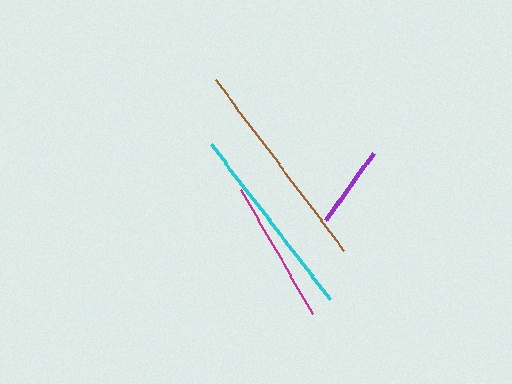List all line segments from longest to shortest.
From longest to shortest: brown, cyan, magenta, purple.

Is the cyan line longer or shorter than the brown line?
The brown line is longer than the cyan line.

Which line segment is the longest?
The brown line is the longest at approximately 214 pixels.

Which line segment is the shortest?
The purple line is the shortest at approximately 83 pixels.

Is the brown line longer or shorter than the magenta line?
The brown line is longer than the magenta line.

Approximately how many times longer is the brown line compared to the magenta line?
The brown line is approximately 1.5 times the length of the magenta line.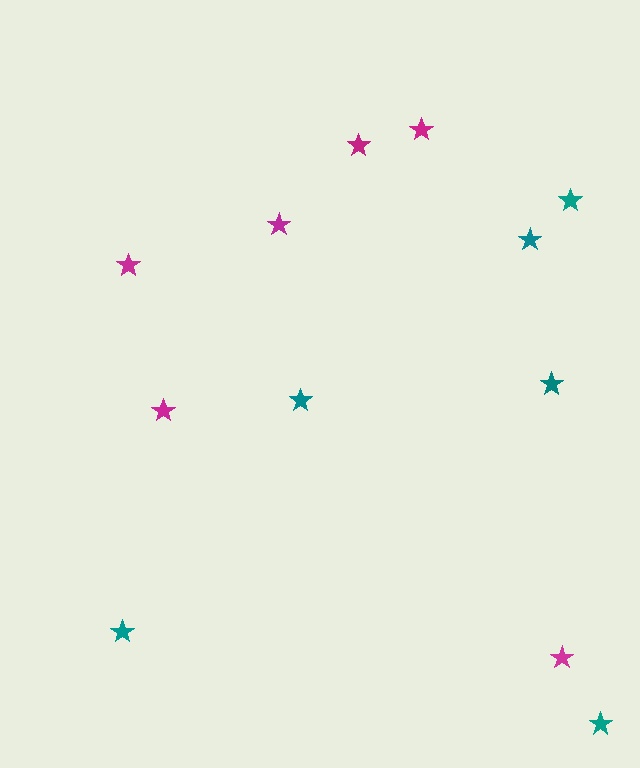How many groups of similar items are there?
There are 2 groups: one group of magenta stars (6) and one group of teal stars (6).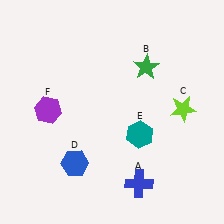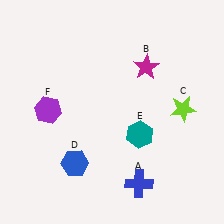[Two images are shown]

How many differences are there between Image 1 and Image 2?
There is 1 difference between the two images.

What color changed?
The star (B) changed from green in Image 1 to magenta in Image 2.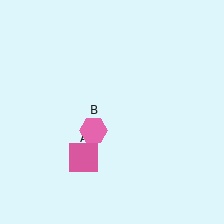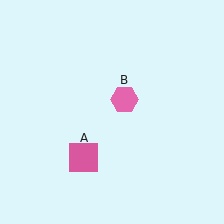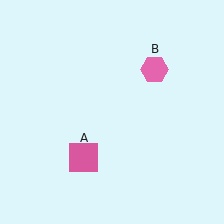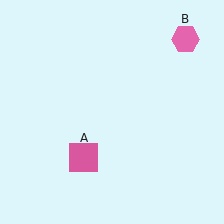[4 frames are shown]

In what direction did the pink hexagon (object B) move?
The pink hexagon (object B) moved up and to the right.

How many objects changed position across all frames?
1 object changed position: pink hexagon (object B).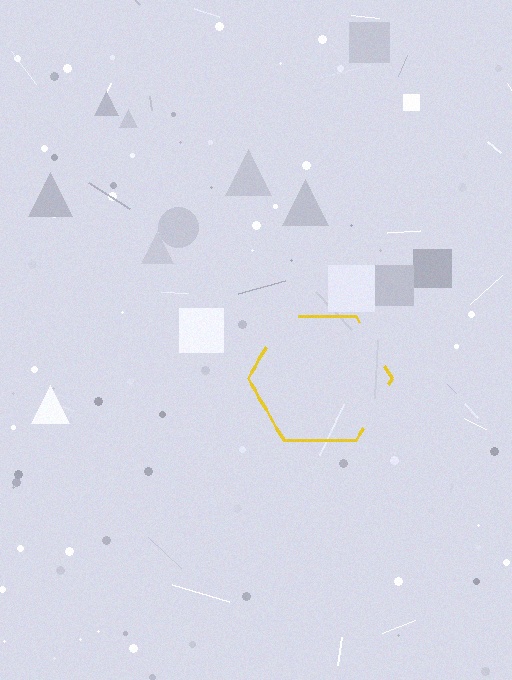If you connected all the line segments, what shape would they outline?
They would outline a hexagon.